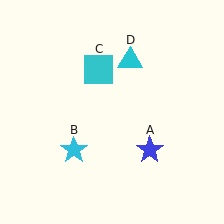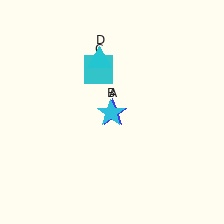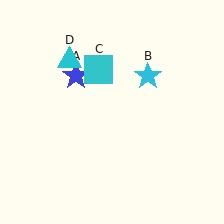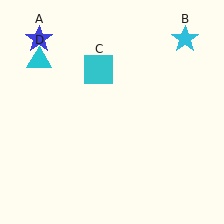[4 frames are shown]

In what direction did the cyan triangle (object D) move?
The cyan triangle (object D) moved left.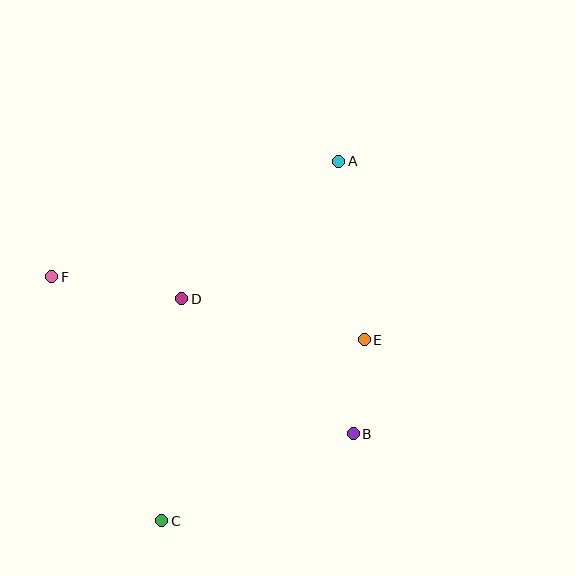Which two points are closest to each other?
Points B and E are closest to each other.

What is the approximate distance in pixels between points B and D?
The distance between B and D is approximately 218 pixels.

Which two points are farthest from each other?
Points A and C are farthest from each other.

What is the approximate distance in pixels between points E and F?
The distance between E and F is approximately 319 pixels.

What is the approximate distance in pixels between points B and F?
The distance between B and F is approximately 340 pixels.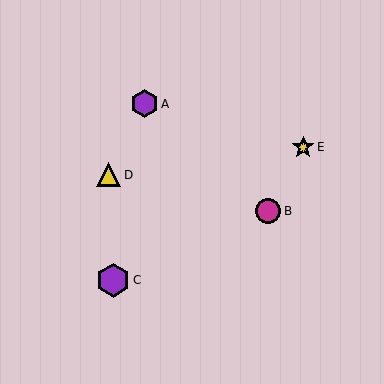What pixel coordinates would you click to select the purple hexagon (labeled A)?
Click at (144, 104) to select the purple hexagon A.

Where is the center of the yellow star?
The center of the yellow star is at (303, 147).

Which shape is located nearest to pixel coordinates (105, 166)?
The yellow triangle (labeled D) at (109, 175) is nearest to that location.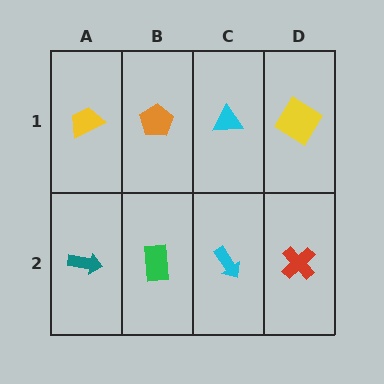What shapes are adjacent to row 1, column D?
A red cross (row 2, column D), a cyan triangle (row 1, column C).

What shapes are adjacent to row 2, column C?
A cyan triangle (row 1, column C), a green rectangle (row 2, column B), a red cross (row 2, column D).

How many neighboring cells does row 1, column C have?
3.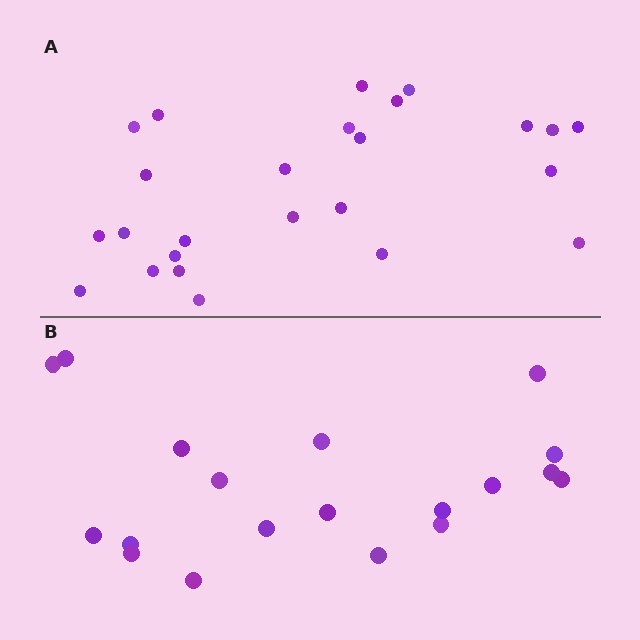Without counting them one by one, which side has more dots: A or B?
Region A (the top region) has more dots.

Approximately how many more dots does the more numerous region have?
Region A has about 6 more dots than region B.